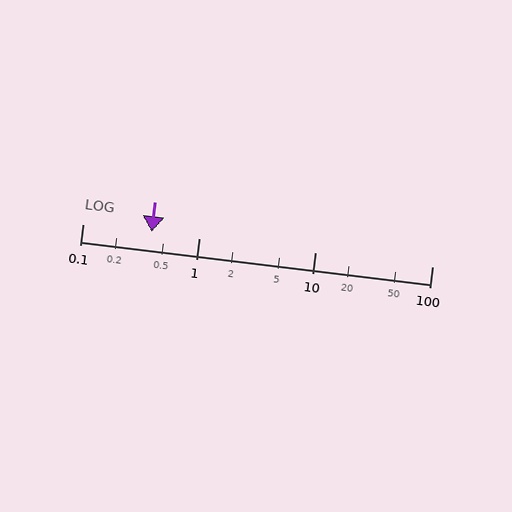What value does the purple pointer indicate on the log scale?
The pointer indicates approximately 0.39.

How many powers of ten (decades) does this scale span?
The scale spans 3 decades, from 0.1 to 100.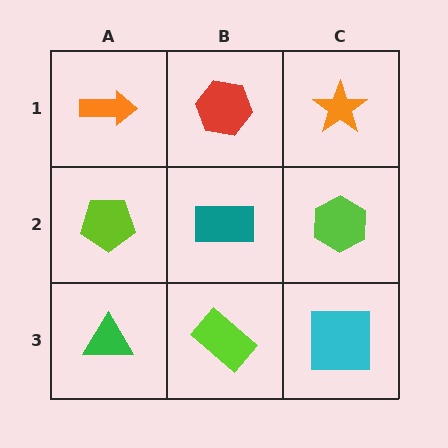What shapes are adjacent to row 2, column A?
An orange arrow (row 1, column A), a green triangle (row 3, column A), a teal rectangle (row 2, column B).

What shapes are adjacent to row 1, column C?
A lime hexagon (row 2, column C), a red hexagon (row 1, column B).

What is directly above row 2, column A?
An orange arrow.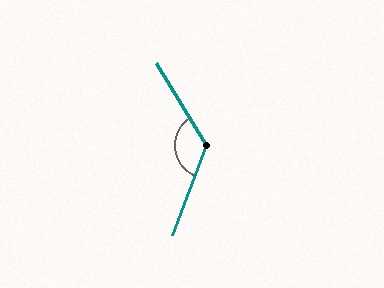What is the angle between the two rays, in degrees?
Approximately 127 degrees.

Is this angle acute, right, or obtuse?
It is obtuse.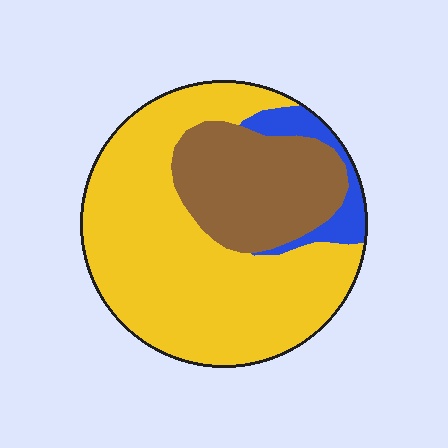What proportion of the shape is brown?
Brown takes up about one quarter (1/4) of the shape.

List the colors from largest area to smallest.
From largest to smallest: yellow, brown, blue.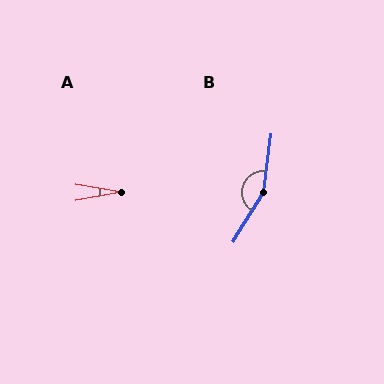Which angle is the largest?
B, at approximately 156 degrees.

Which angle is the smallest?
A, at approximately 19 degrees.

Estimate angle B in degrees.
Approximately 156 degrees.